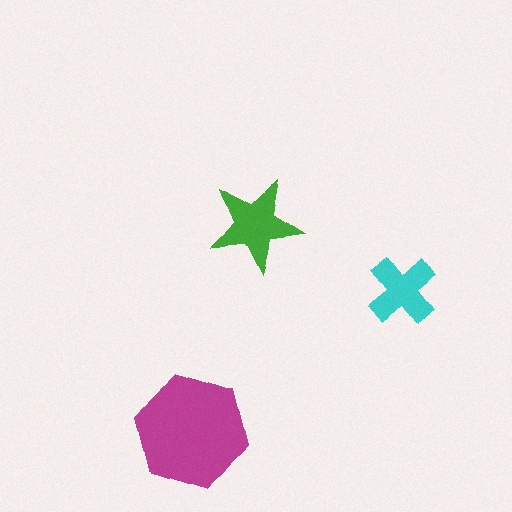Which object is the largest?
The magenta hexagon.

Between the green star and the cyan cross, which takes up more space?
The green star.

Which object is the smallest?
The cyan cross.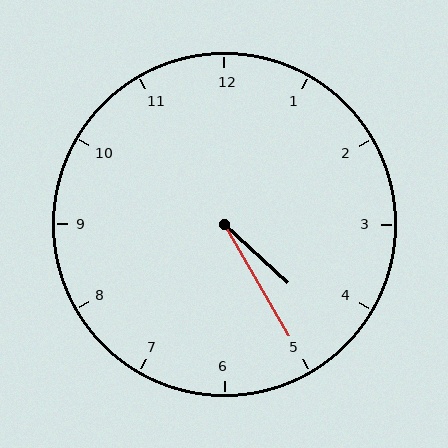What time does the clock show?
4:25.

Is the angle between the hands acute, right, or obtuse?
It is acute.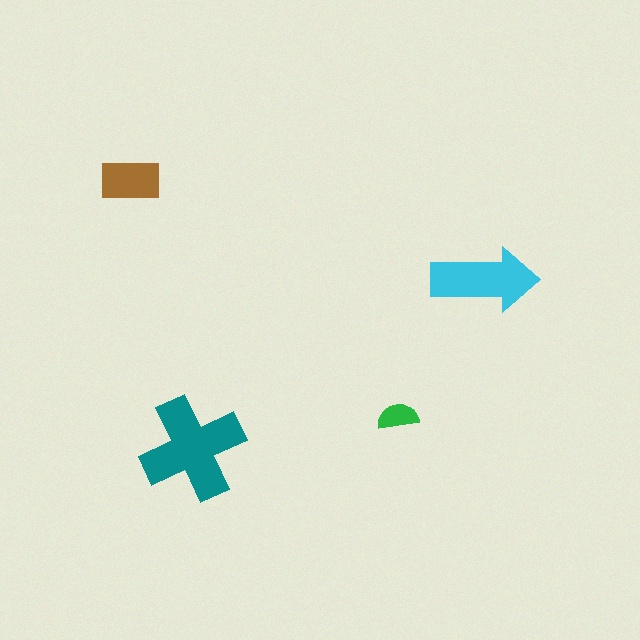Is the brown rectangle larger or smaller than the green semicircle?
Larger.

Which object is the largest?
The teal cross.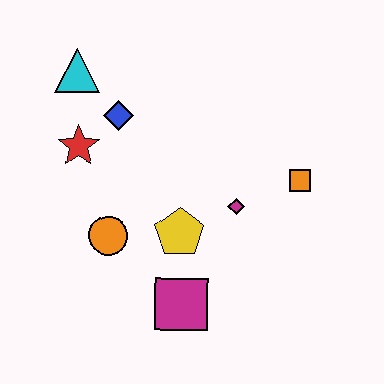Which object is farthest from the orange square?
The cyan triangle is farthest from the orange square.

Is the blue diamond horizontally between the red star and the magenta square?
Yes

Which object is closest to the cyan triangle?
The blue diamond is closest to the cyan triangle.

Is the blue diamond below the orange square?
No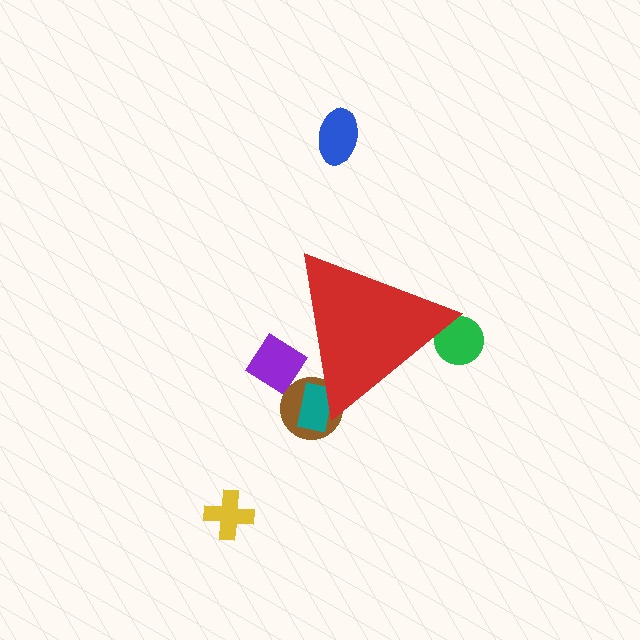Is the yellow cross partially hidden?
No, the yellow cross is fully visible.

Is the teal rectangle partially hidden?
Yes, the teal rectangle is partially hidden behind the red triangle.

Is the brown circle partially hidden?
Yes, the brown circle is partially hidden behind the red triangle.